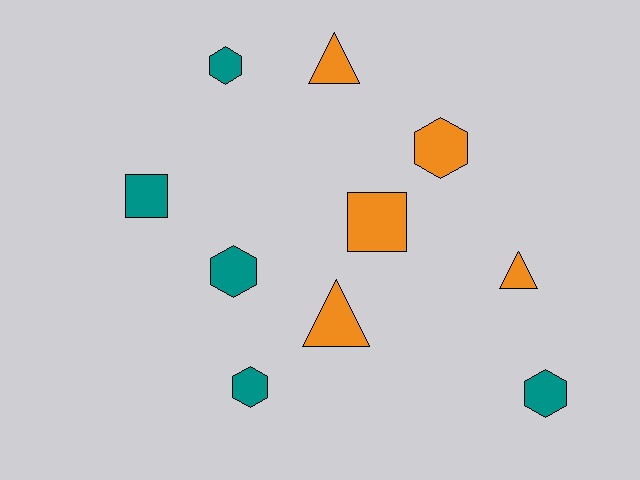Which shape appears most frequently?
Hexagon, with 5 objects.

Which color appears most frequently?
Orange, with 5 objects.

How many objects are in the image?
There are 10 objects.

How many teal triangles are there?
There are no teal triangles.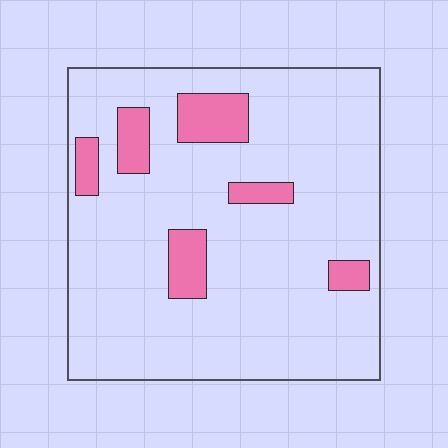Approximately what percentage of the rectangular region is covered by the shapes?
Approximately 15%.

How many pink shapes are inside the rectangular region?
6.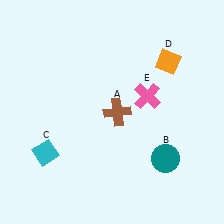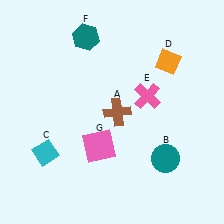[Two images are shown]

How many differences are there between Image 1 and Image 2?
There are 2 differences between the two images.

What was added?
A teal hexagon (F), a pink square (G) were added in Image 2.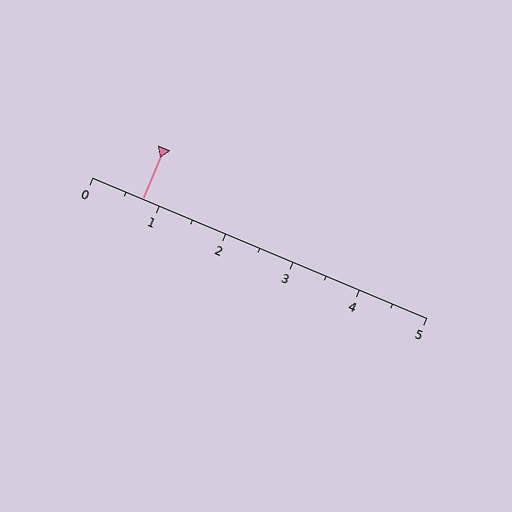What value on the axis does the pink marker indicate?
The marker indicates approximately 0.8.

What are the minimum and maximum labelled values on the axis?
The axis runs from 0 to 5.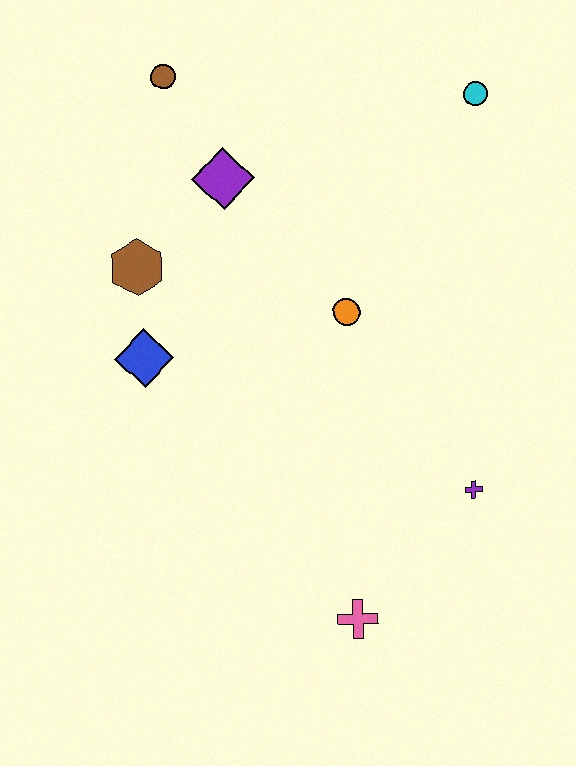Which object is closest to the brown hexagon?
The blue diamond is closest to the brown hexagon.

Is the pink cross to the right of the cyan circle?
No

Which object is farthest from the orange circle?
The pink cross is farthest from the orange circle.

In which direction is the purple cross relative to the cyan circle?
The purple cross is below the cyan circle.